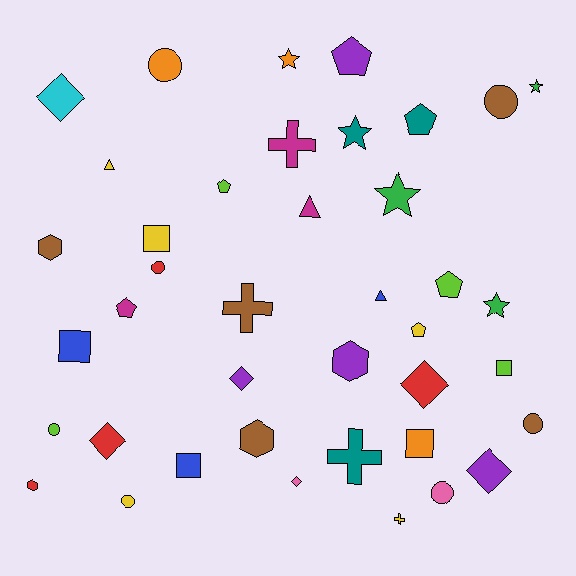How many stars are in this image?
There are 5 stars.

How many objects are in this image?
There are 40 objects.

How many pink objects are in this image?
There are 2 pink objects.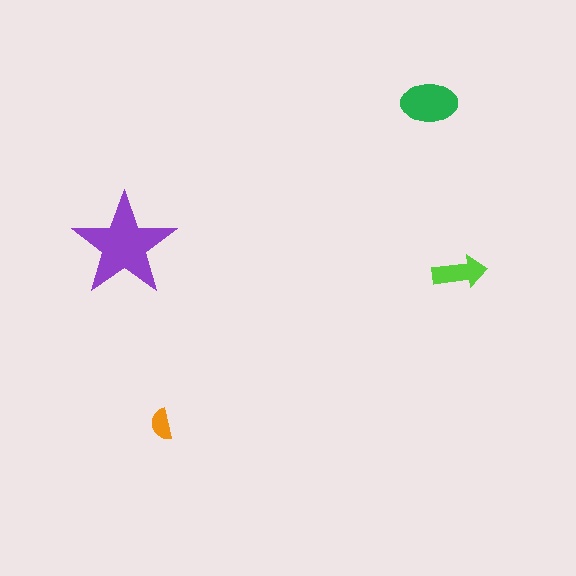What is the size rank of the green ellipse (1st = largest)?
2nd.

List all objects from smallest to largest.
The orange semicircle, the lime arrow, the green ellipse, the purple star.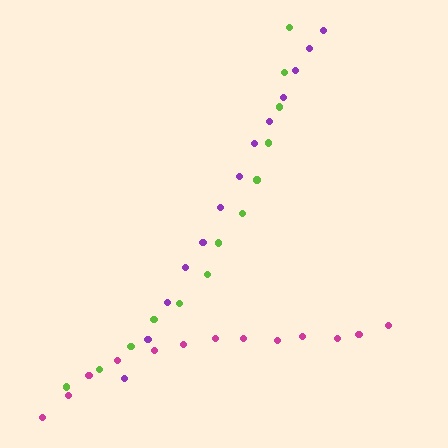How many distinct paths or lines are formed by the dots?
There are 3 distinct paths.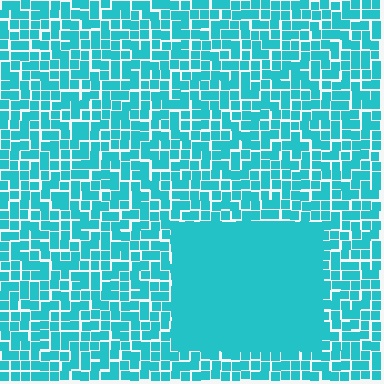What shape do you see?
I see a rectangle.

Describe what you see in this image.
The image contains small cyan elements arranged at two different densities. A rectangle-shaped region is visible where the elements are more densely packed than the surrounding area.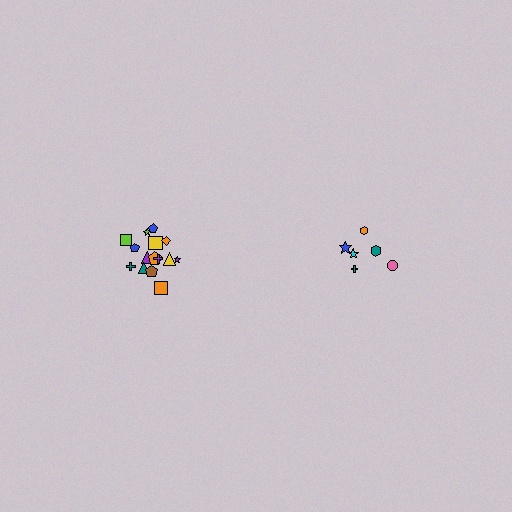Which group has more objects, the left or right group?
The left group.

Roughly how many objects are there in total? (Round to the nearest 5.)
Roughly 20 objects in total.